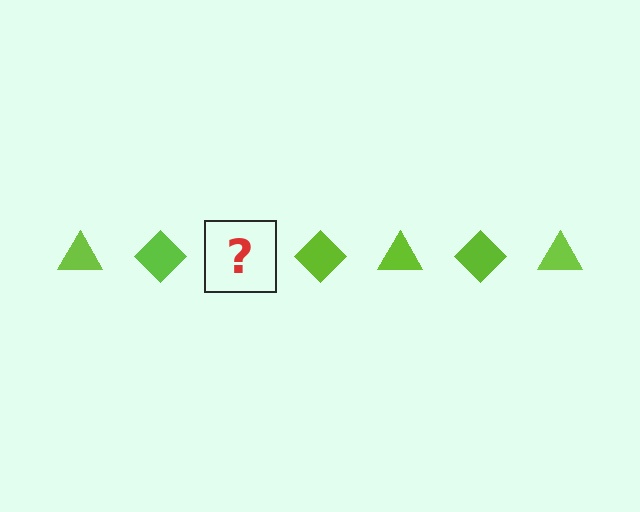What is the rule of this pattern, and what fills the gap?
The rule is that the pattern cycles through triangle, diamond shapes in lime. The gap should be filled with a lime triangle.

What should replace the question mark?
The question mark should be replaced with a lime triangle.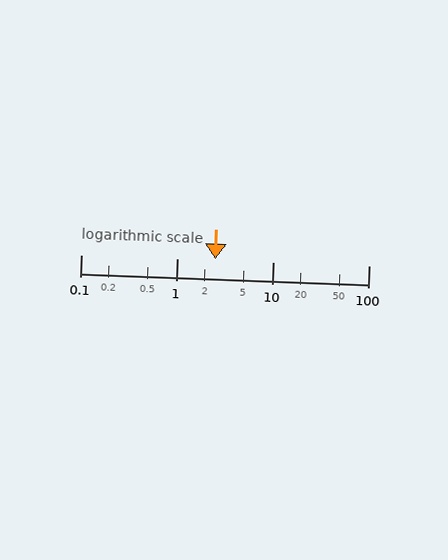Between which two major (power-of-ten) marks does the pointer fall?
The pointer is between 1 and 10.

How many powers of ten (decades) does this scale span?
The scale spans 3 decades, from 0.1 to 100.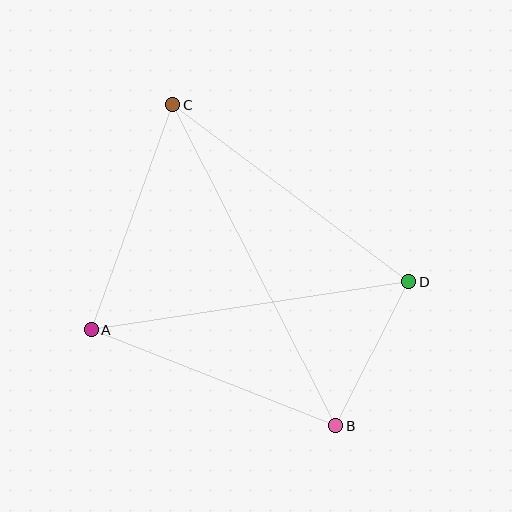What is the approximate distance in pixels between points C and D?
The distance between C and D is approximately 296 pixels.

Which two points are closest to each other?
Points B and D are closest to each other.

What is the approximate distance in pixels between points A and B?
The distance between A and B is approximately 262 pixels.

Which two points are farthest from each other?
Points B and C are farthest from each other.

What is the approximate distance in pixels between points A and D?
The distance between A and D is approximately 321 pixels.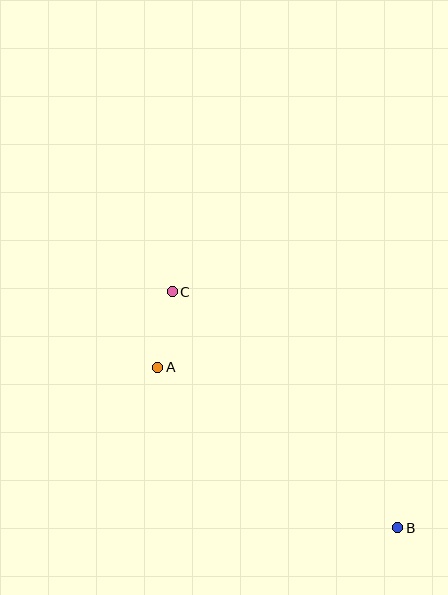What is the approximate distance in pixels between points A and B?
The distance between A and B is approximately 289 pixels.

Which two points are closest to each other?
Points A and C are closest to each other.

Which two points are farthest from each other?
Points B and C are farthest from each other.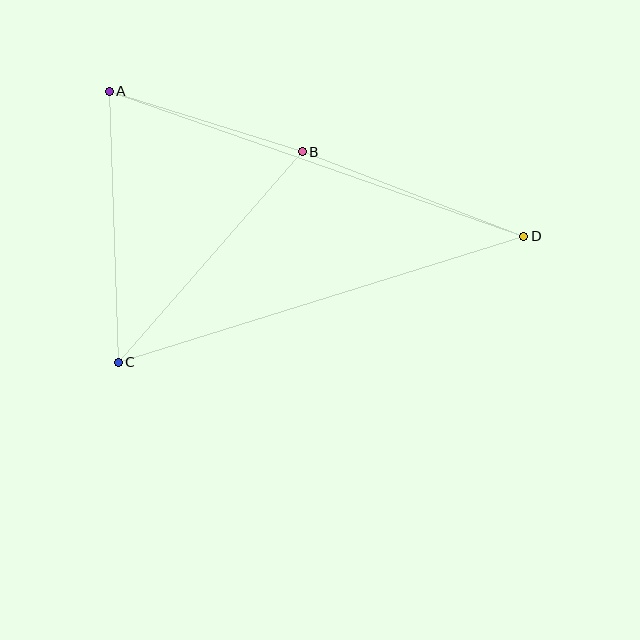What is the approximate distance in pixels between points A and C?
The distance between A and C is approximately 271 pixels.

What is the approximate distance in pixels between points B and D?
The distance between B and D is approximately 237 pixels.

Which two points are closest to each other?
Points A and B are closest to each other.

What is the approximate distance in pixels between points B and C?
The distance between B and C is approximately 280 pixels.